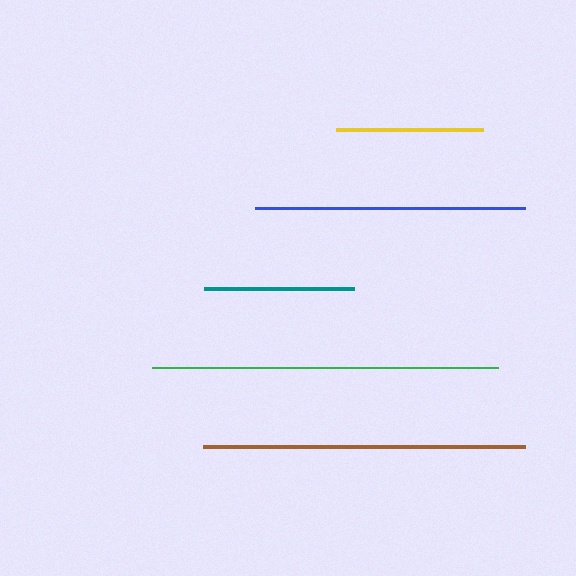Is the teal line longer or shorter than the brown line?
The brown line is longer than the teal line.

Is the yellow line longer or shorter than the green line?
The green line is longer than the yellow line.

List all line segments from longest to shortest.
From longest to shortest: green, brown, blue, teal, yellow.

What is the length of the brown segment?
The brown segment is approximately 322 pixels long.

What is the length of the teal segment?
The teal segment is approximately 150 pixels long.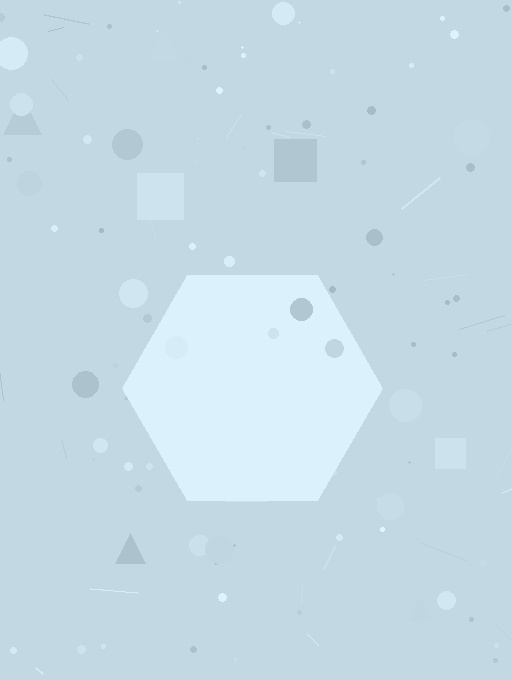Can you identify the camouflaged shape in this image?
The camouflaged shape is a hexagon.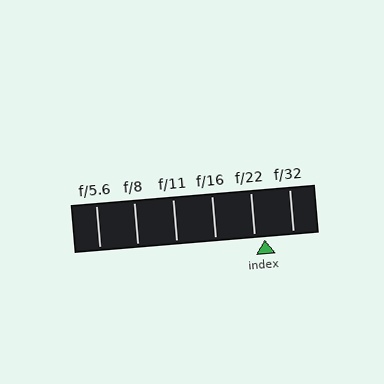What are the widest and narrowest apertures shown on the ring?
The widest aperture shown is f/5.6 and the narrowest is f/32.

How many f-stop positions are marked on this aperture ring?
There are 6 f-stop positions marked.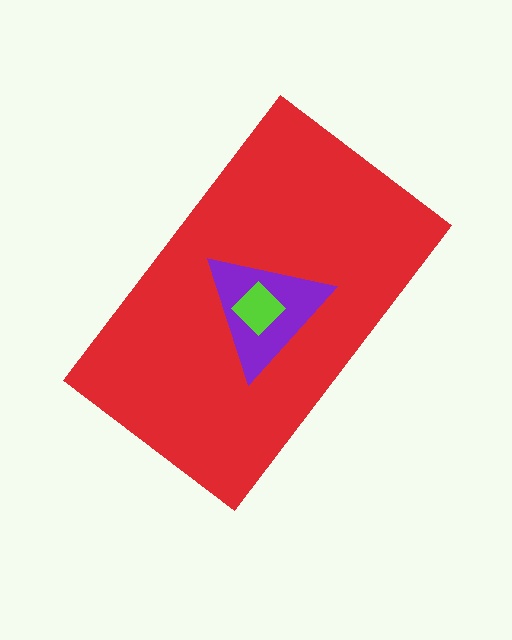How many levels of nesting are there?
3.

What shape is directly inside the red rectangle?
The purple triangle.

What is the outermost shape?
The red rectangle.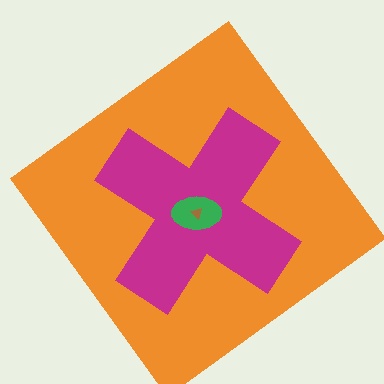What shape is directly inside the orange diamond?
The magenta cross.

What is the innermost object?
The brown triangle.